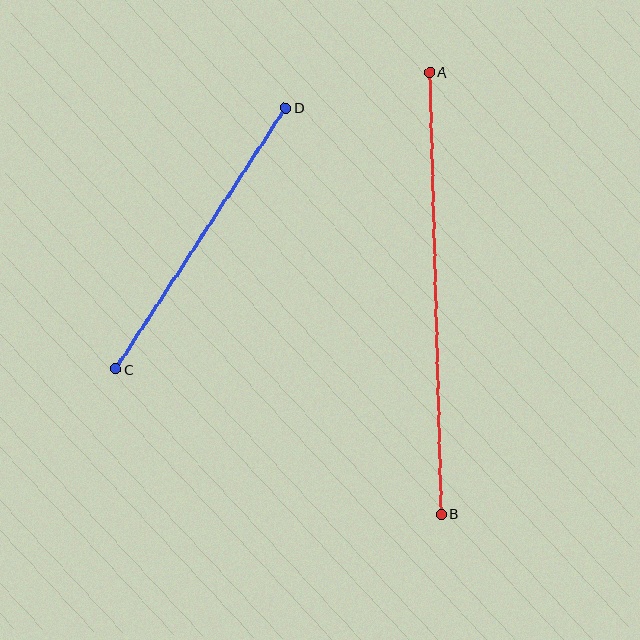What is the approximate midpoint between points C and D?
The midpoint is at approximately (201, 238) pixels.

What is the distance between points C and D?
The distance is approximately 311 pixels.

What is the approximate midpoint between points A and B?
The midpoint is at approximately (435, 293) pixels.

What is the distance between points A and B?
The distance is approximately 442 pixels.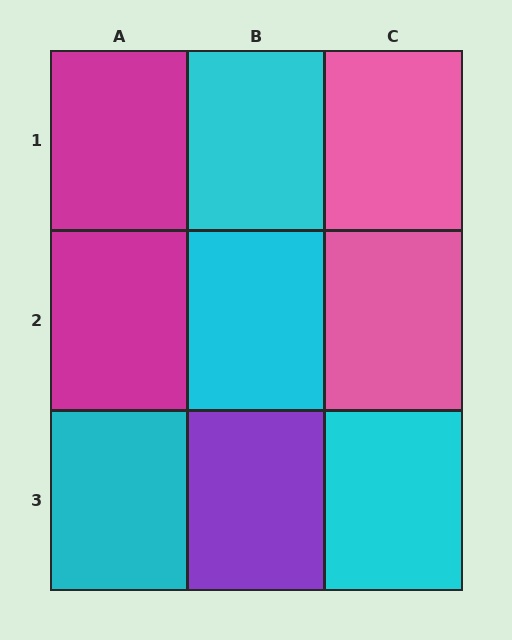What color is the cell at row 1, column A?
Magenta.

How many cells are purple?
1 cell is purple.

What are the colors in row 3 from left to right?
Cyan, purple, cyan.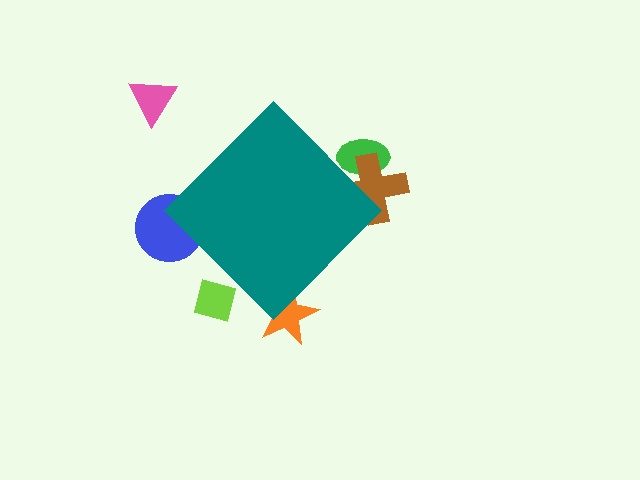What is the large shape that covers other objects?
A teal diamond.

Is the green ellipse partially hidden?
Yes, the green ellipse is partially hidden behind the teal diamond.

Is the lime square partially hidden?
Yes, the lime square is partially hidden behind the teal diamond.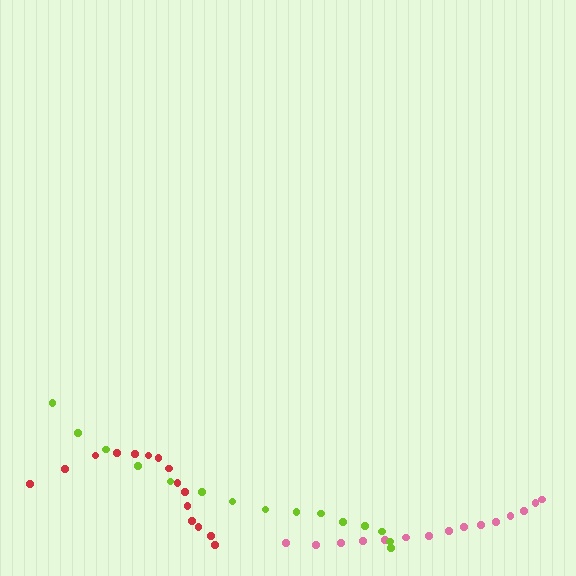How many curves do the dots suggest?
There are 3 distinct paths.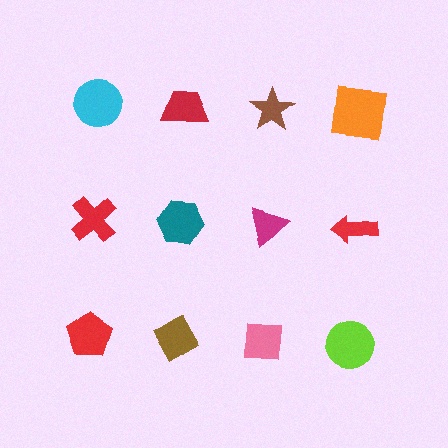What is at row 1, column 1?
A cyan circle.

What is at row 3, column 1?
A red pentagon.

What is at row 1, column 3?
A brown star.